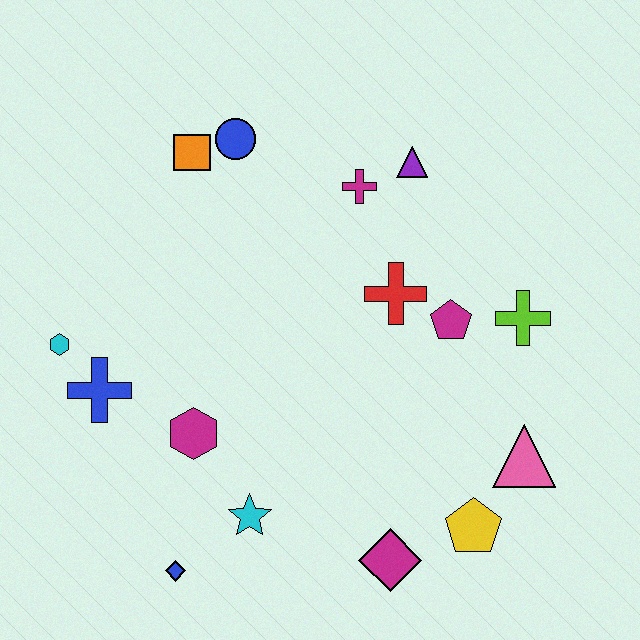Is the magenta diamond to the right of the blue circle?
Yes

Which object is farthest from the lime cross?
The cyan hexagon is farthest from the lime cross.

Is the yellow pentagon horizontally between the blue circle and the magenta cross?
No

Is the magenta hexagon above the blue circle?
No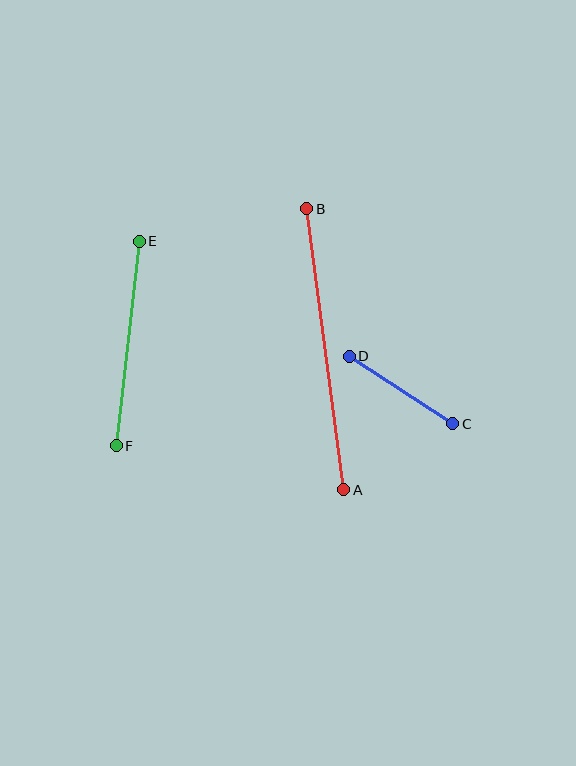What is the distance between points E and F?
The distance is approximately 206 pixels.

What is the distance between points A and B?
The distance is approximately 284 pixels.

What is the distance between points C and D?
The distance is approximately 123 pixels.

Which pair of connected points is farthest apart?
Points A and B are farthest apart.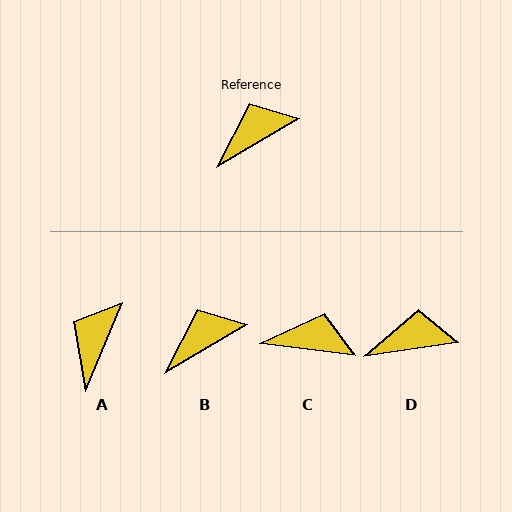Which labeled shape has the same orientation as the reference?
B.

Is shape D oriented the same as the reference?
No, it is off by about 22 degrees.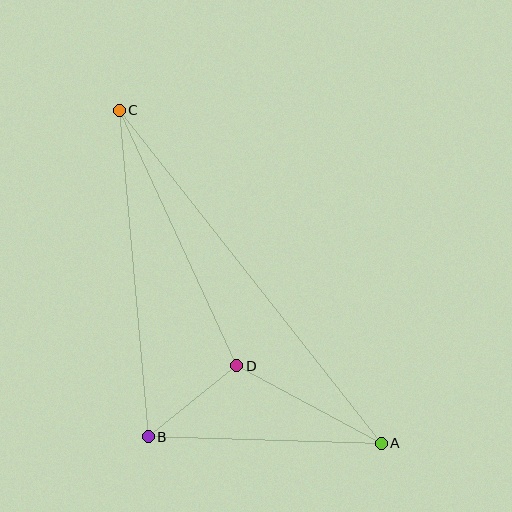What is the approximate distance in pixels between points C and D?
The distance between C and D is approximately 281 pixels.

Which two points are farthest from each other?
Points A and C are farthest from each other.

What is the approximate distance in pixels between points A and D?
The distance between A and D is approximately 165 pixels.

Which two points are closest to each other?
Points B and D are closest to each other.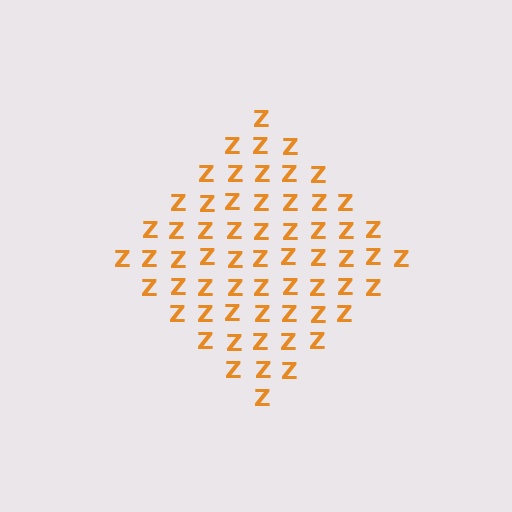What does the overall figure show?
The overall figure shows a diamond.